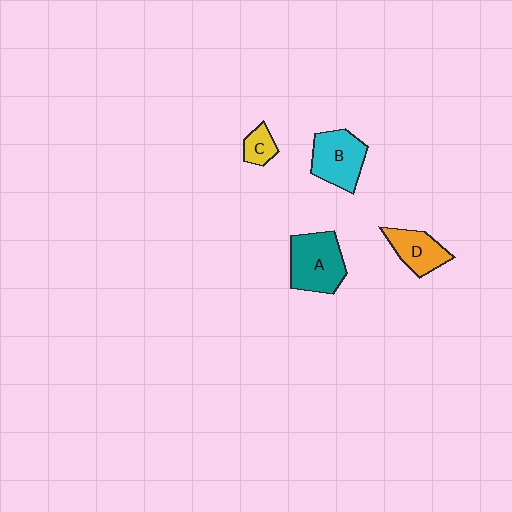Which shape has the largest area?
Shape A (teal).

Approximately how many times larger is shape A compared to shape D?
Approximately 1.5 times.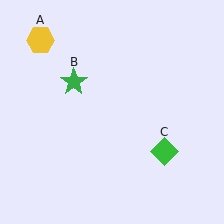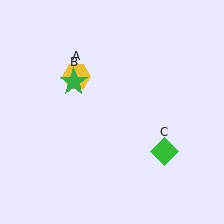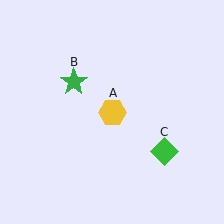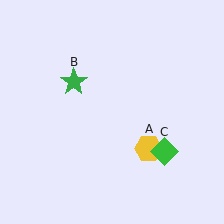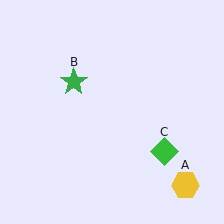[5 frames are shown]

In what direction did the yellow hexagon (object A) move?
The yellow hexagon (object A) moved down and to the right.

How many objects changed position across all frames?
1 object changed position: yellow hexagon (object A).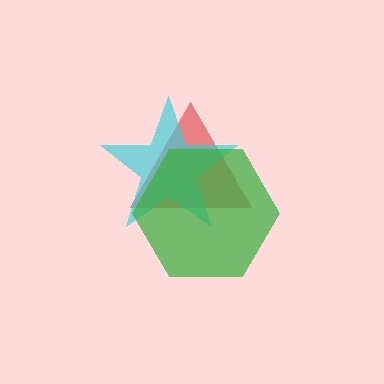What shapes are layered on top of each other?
The layered shapes are: a red triangle, a cyan star, a green hexagon.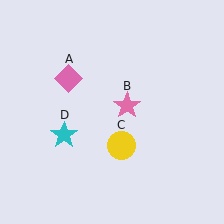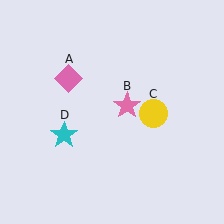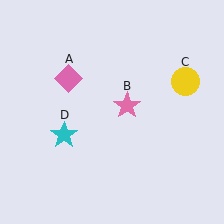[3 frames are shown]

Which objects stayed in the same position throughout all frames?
Pink diamond (object A) and pink star (object B) and cyan star (object D) remained stationary.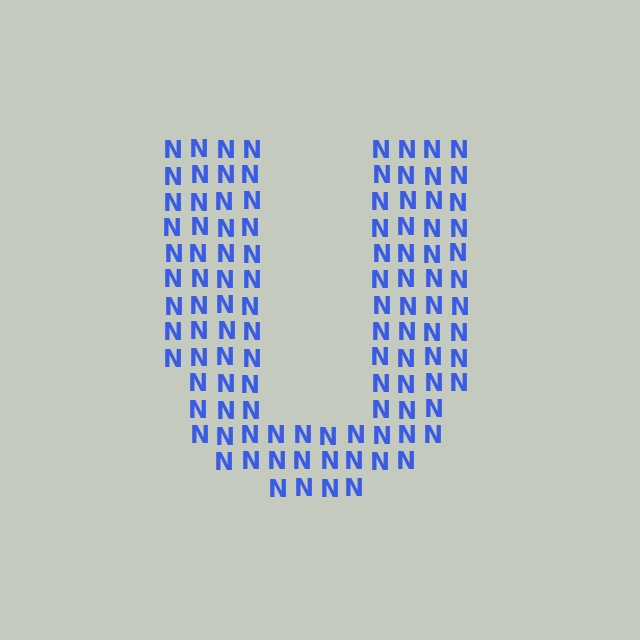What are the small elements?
The small elements are letter N's.